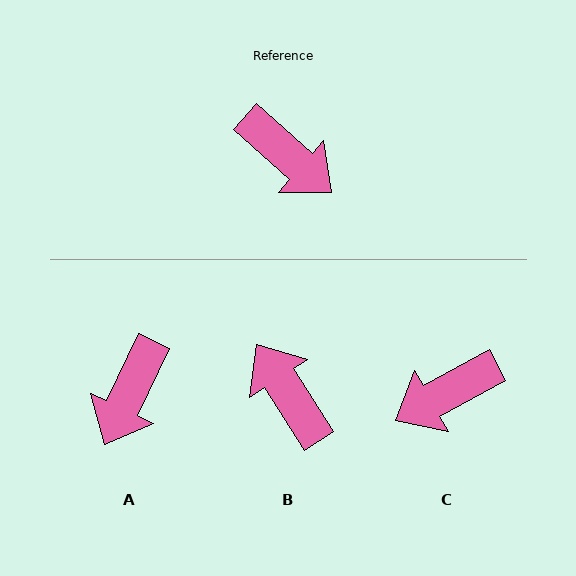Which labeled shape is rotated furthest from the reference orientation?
B, about 165 degrees away.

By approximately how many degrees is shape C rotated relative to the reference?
Approximately 110 degrees clockwise.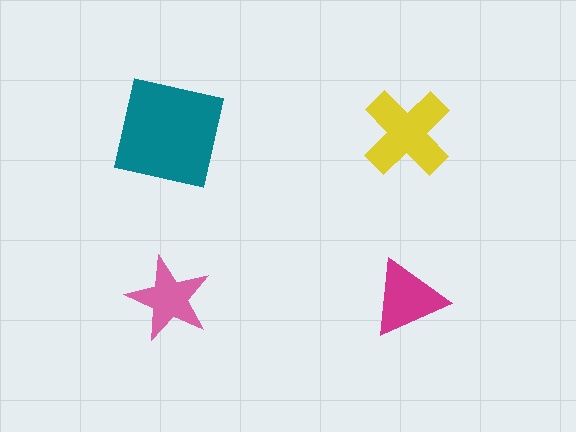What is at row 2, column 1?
A pink star.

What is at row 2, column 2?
A magenta triangle.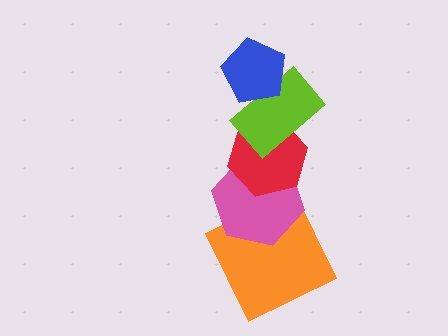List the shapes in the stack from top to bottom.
From top to bottom: the blue pentagon, the lime rectangle, the red hexagon, the pink hexagon, the orange square.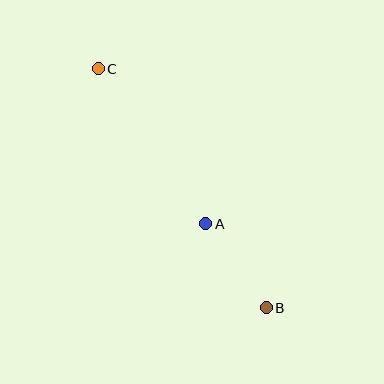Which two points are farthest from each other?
Points B and C are farthest from each other.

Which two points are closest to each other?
Points A and B are closest to each other.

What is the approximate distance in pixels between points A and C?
The distance between A and C is approximately 188 pixels.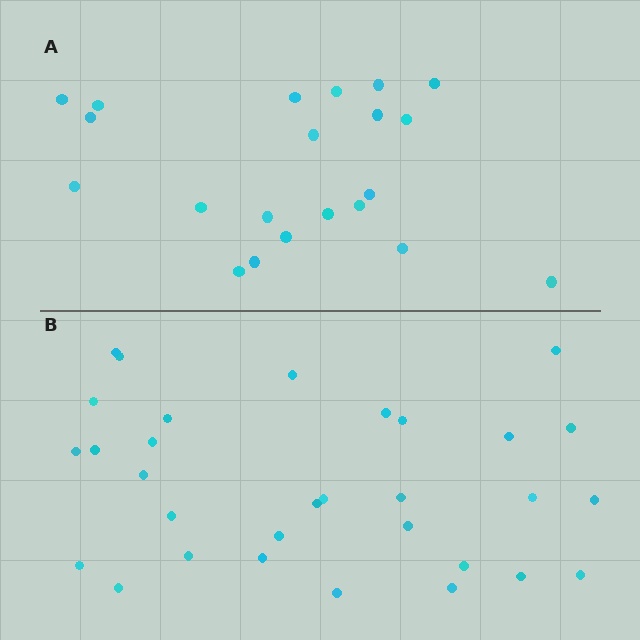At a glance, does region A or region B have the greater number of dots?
Region B (the bottom region) has more dots.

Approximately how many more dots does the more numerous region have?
Region B has roughly 10 or so more dots than region A.